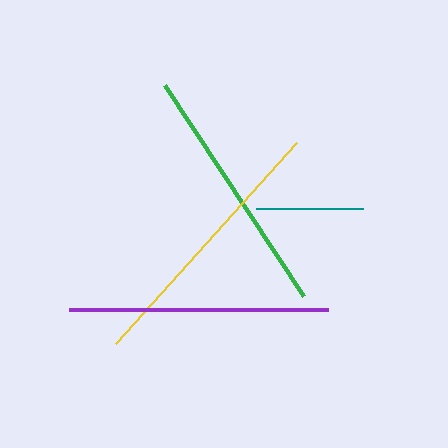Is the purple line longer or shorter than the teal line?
The purple line is longer than the teal line.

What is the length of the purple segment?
The purple segment is approximately 259 pixels long.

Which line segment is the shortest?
The teal line is the shortest at approximately 107 pixels.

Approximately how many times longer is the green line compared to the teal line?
The green line is approximately 2.4 times the length of the teal line.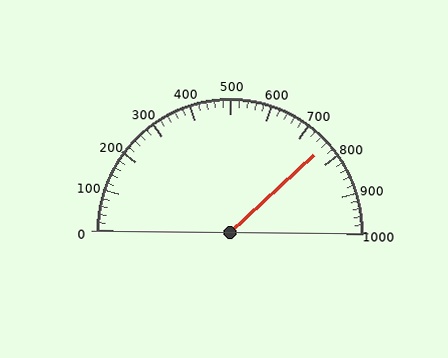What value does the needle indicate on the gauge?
The needle indicates approximately 760.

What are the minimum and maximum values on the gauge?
The gauge ranges from 0 to 1000.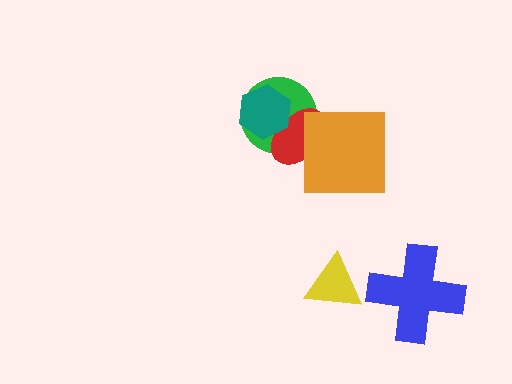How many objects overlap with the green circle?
2 objects overlap with the green circle.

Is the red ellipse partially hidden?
Yes, it is partially covered by another shape.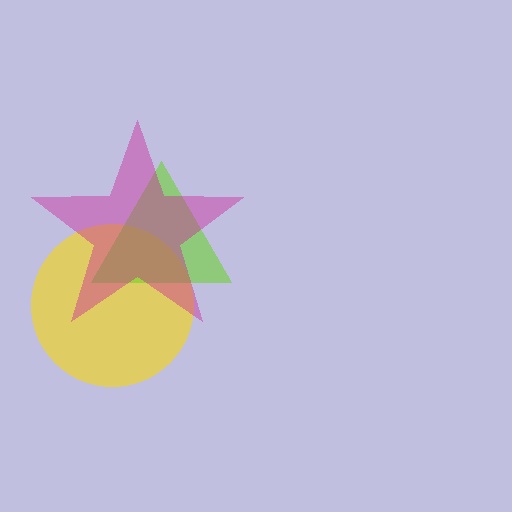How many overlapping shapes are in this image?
There are 3 overlapping shapes in the image.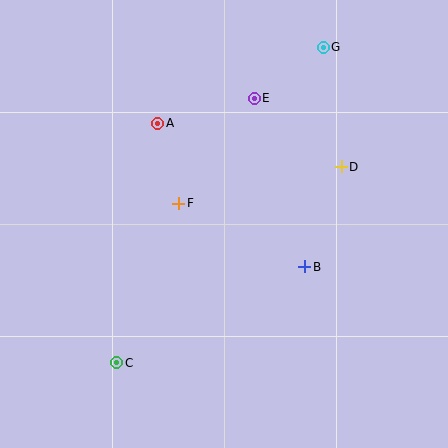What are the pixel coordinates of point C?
Point C is at (117, 363).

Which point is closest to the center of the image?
Point F at (179, 203) is closest to the center.